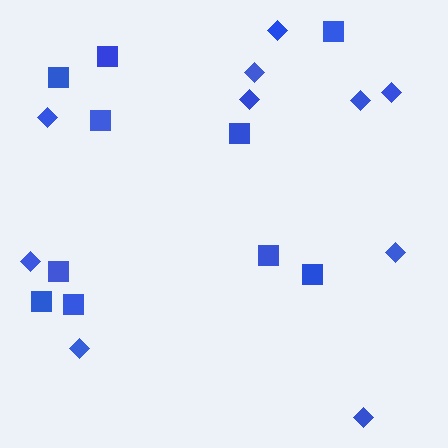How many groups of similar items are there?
There are 2 groups: one group of squares (10) and one group of diamonds (10).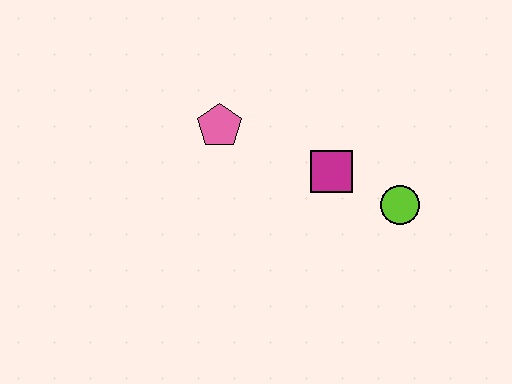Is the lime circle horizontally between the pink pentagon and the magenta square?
No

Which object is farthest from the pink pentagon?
The lime circle is farthest from the pink pentagon.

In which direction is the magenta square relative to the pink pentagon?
The magenta square is to the right of the pink pentagon.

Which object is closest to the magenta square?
The lime circle is closest to the magenta square.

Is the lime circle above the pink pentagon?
No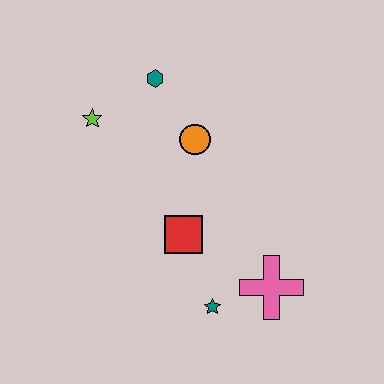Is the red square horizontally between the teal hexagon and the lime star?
No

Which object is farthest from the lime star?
The pink cross is farthest from the lime star.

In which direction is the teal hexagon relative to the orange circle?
The teal hexagon is above the orange circle.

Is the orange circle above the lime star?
No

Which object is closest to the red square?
The teal star is closest to the red square.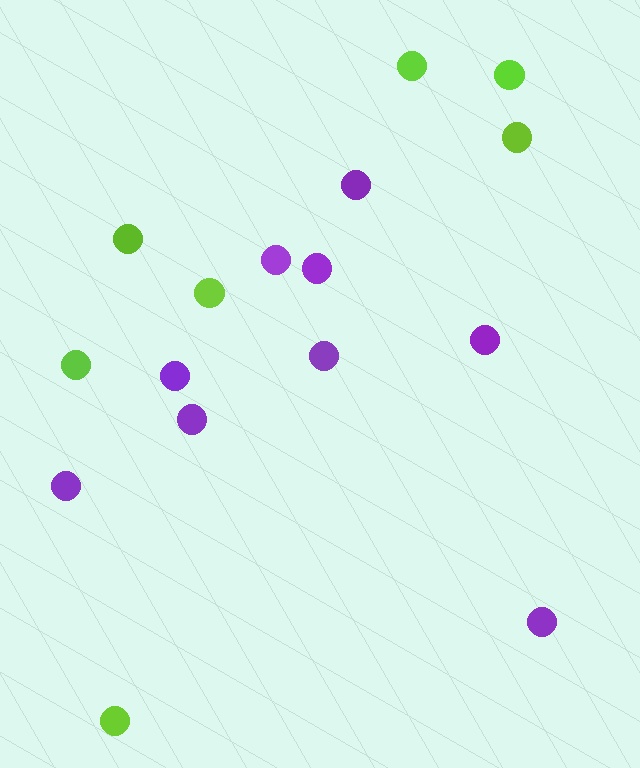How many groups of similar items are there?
There are 2 groups: one group of lime circles (7) and one group of purple circles (9).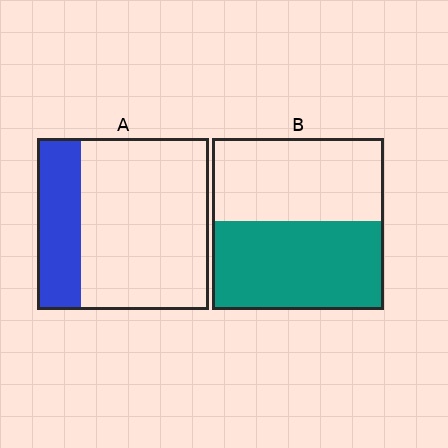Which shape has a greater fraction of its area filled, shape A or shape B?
Shape B.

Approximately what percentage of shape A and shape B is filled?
A is approximately 25% and B is approximately 50%.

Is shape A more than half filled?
No.